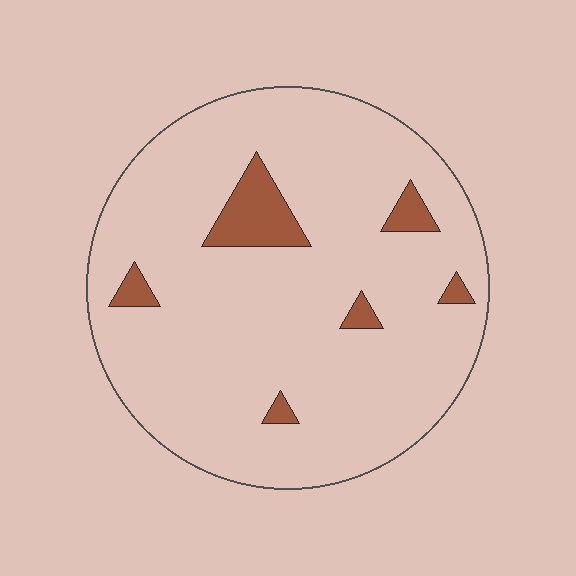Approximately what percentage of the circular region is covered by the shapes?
Approximately 10%.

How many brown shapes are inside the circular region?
6.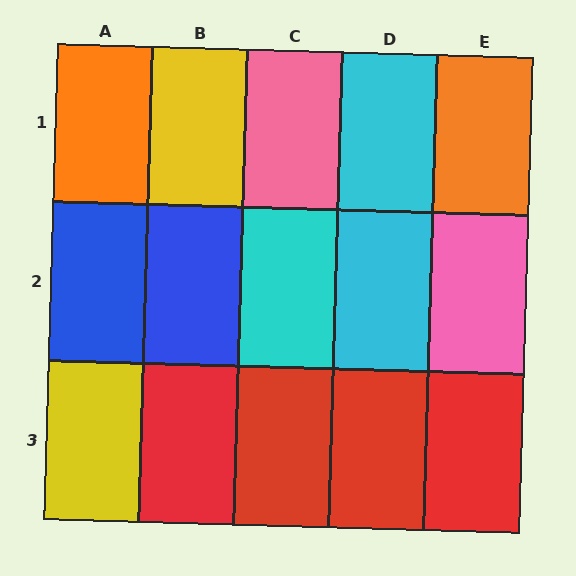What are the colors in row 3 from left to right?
Yellow, red, red, red, red.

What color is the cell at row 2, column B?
Blue.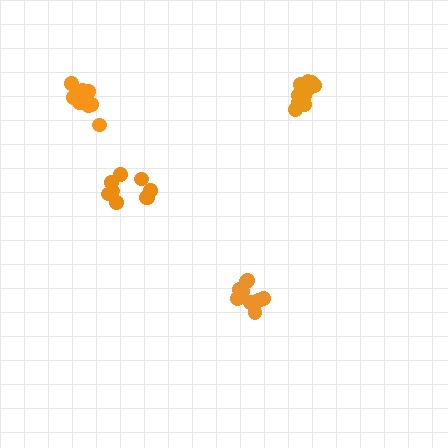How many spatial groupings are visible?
There are 4 spatial groupings.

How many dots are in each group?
Group 1: 9 dots, Group 2: 10 dots, Group 3: 9 dots, Group 4: 11 dots (39 total).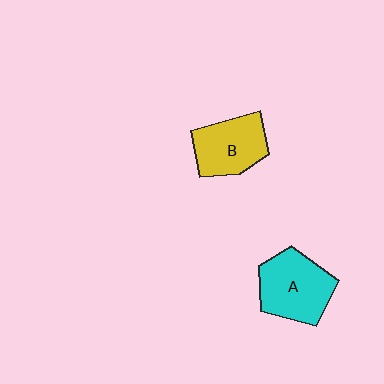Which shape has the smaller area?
Shape B (yellow).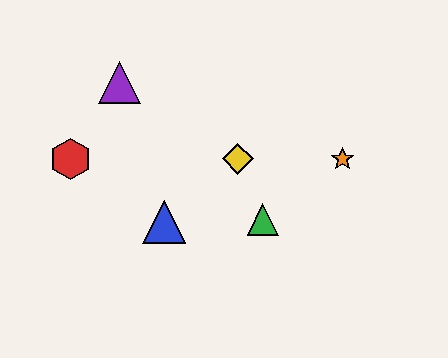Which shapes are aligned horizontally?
The red hexagon, the yellow diamond, the orange star are aligned horizontally.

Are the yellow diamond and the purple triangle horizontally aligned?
No, the yellow diamond is at y≈159 and the purple triangle is at y≈82.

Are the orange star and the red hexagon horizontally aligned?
Yes, both are at y≈159.